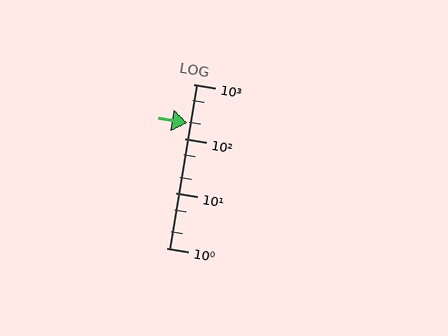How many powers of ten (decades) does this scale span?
The scale spans 3 decades, from 1 to 1000.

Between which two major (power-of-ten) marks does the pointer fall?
The pointer is between 100 and 1000.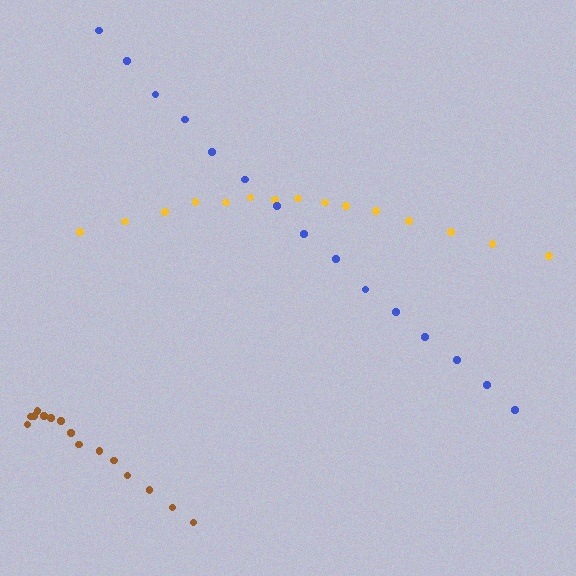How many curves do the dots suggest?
There are 3 distinct paths.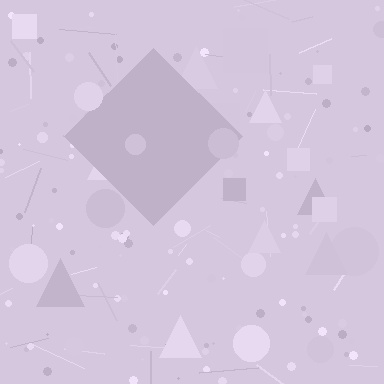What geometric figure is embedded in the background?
A diamond is embedded in the background.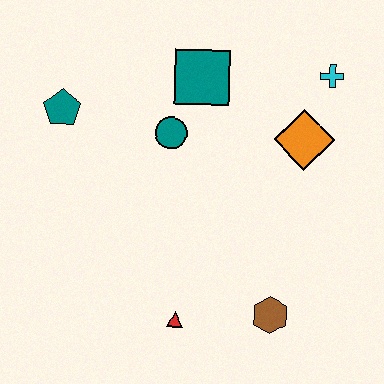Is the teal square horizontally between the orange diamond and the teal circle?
Yes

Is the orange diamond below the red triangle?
No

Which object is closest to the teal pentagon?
The teal circle is closest to the teal pentagon.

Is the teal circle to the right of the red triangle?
No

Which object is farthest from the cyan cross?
The red triangle is farthest from the cyan cross.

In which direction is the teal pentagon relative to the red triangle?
The teal pentagon is above the red triangle.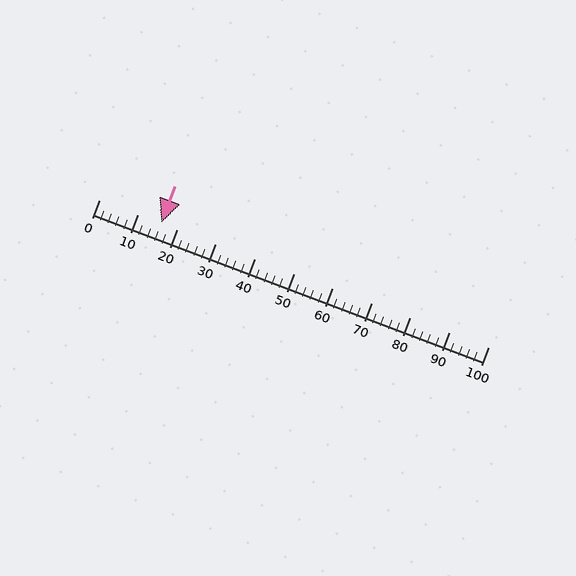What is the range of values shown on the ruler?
The ruler shows values from 0 to 100.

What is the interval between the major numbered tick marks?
The major tick marks are spaced 10 units apart.